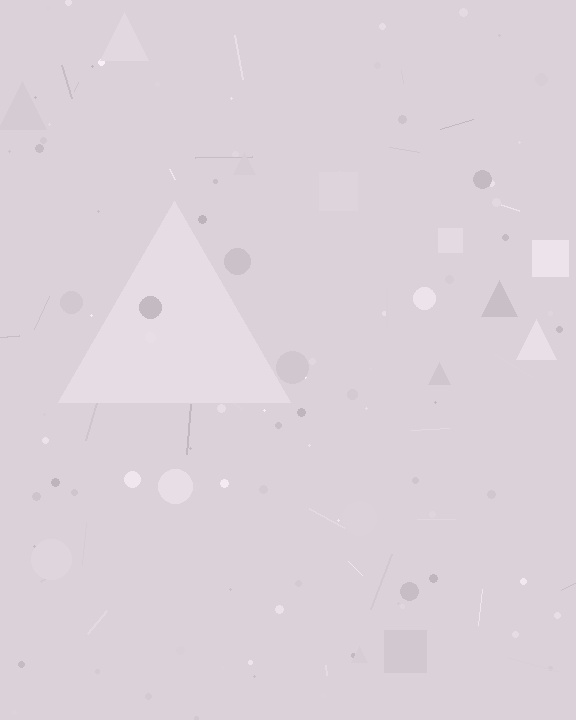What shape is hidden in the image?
A triangle is hidden in the image.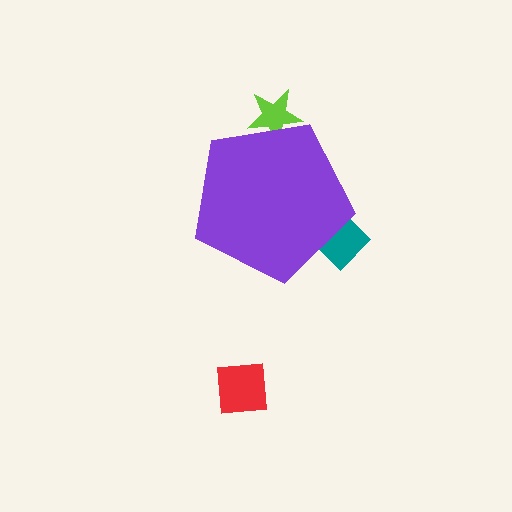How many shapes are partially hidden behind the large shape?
2 shapes are partially hidden.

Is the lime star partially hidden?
Yes, the lime star is partially hidden behind the purple pentagon.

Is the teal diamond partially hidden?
Yes, the teal diamond is partially hidden behind the purple pentagon.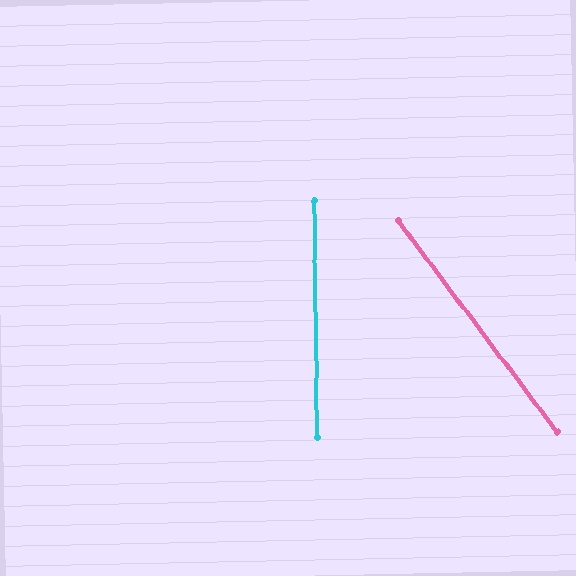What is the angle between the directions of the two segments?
Approximately 36 degrees.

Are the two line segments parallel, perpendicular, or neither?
Neither parallel nor perpendicular — they differ by about 36°.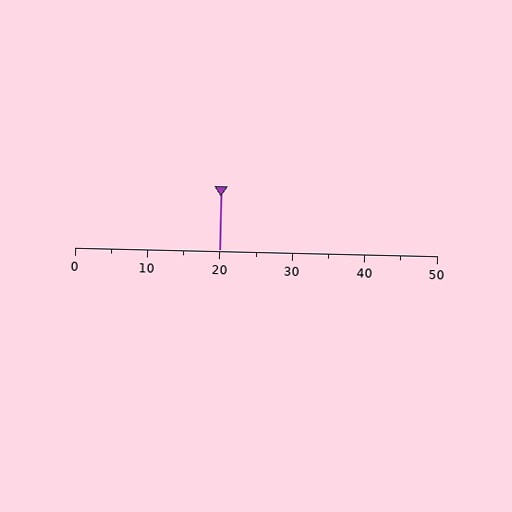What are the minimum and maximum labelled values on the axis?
The axis runs from 0 to 50.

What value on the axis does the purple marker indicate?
The marker indicates approximately 20.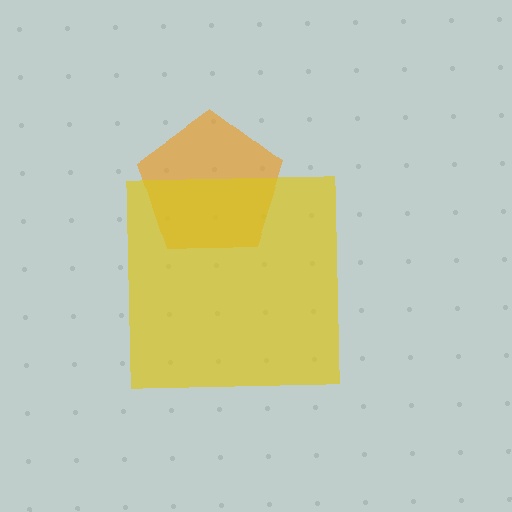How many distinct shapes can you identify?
There are 2 distinct shapes: an orange pentagon, a yellow square.